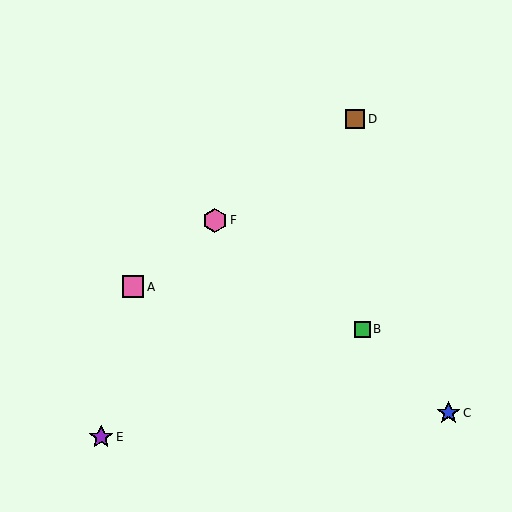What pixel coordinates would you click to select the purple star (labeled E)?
Click at (101, 437) to select the purple star E.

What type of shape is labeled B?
Shape B is a green square.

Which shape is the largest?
The pink hexagon (labeled F) is the largest.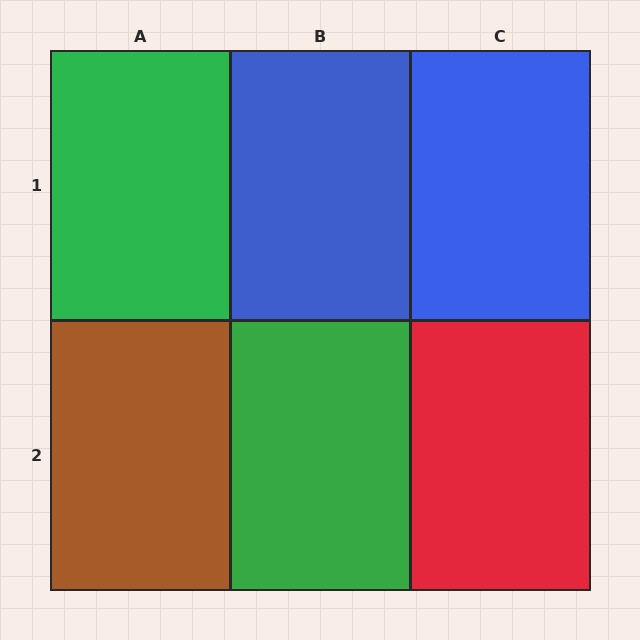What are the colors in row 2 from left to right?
Brown, green, red.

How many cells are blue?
2 cells are blue.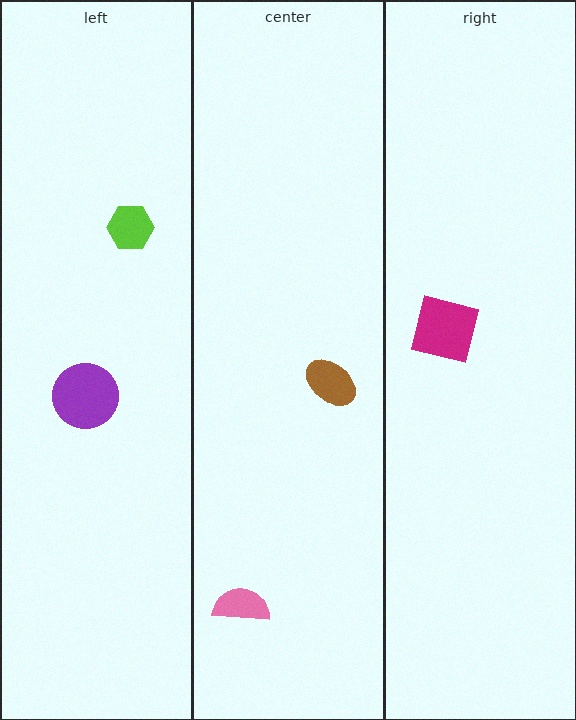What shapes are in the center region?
The brown ellipse, the pink semicircle.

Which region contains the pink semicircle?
The center region.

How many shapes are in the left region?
2.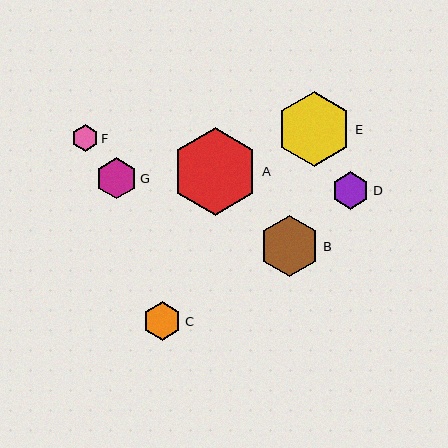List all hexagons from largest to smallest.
From largest to smallest: A, E, B, G, C, D, F.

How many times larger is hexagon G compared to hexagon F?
Hexagon G is approximately 1.6 times the size of hexagon F.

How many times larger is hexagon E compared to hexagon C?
Hexagon E is approximately 1.9 times the size of hexagon C.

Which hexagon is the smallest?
Hexagon F is the smallest with a size of approximately 26 pixels.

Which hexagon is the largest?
Hexagon A is the largest with a size of approximately 87 pixels.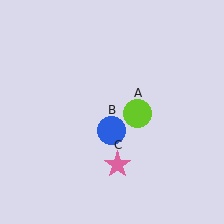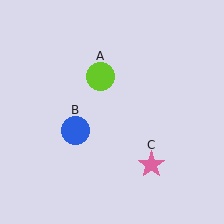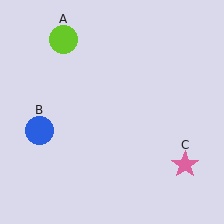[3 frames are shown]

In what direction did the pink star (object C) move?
The pink star (object C) moved right.